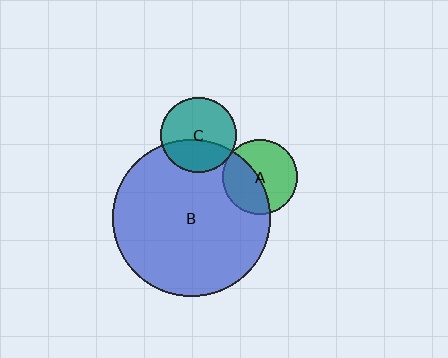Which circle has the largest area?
Circle B (blue).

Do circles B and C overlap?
Yes.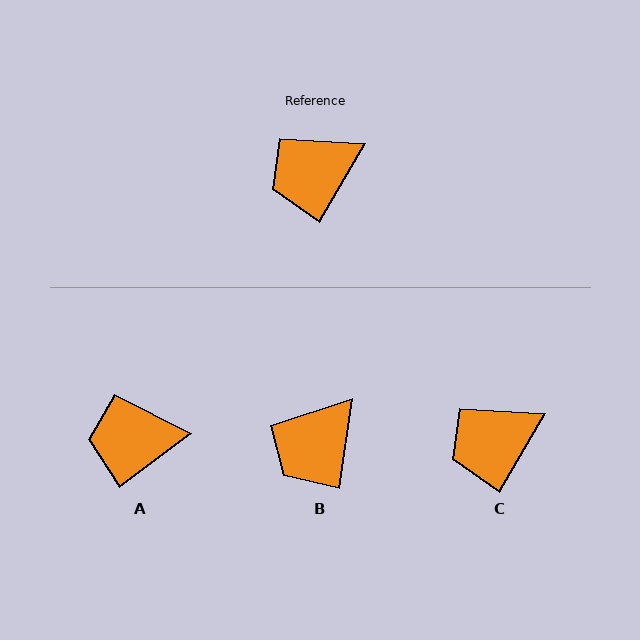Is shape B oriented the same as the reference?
No, it is off by about 21 degrees.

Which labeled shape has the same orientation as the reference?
C.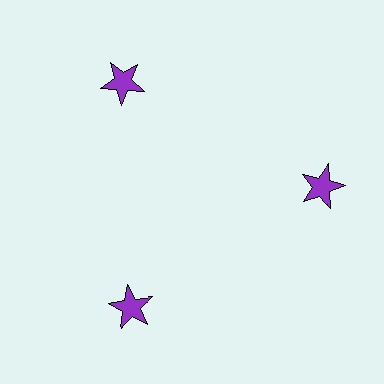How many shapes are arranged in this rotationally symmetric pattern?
There are 3 shapes, arranged in 3 groups of 1.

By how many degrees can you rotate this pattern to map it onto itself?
The pattern maps onto itself every 120 degrees of rotation.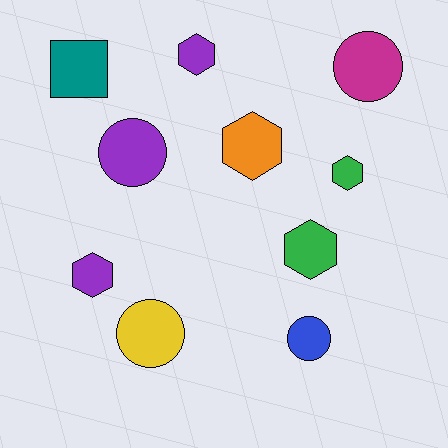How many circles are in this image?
There are 4 circles.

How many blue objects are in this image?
There is 1 blue object.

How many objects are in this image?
There are 10 objects.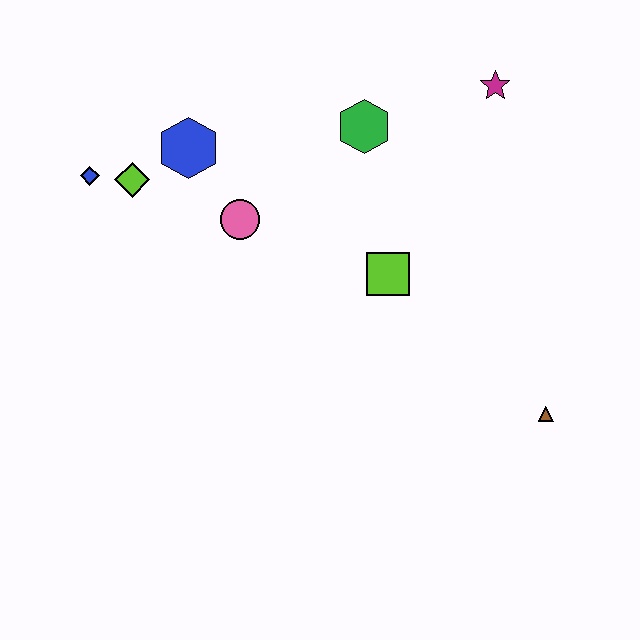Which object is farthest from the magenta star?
The blue diamond is farthest from the magenta star.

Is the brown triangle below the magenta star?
Yes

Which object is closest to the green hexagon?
The magenta star is closest to the green hexagon.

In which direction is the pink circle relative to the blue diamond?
The pink circle is to the right of the blue diamond.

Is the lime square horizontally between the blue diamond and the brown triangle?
Yes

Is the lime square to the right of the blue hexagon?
Yes